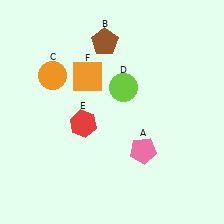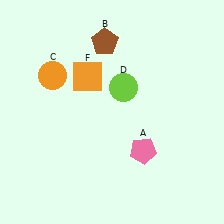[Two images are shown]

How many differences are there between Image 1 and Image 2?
There is 1 difference between the two images.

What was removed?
The red hexagon (E) was removed in Image 2.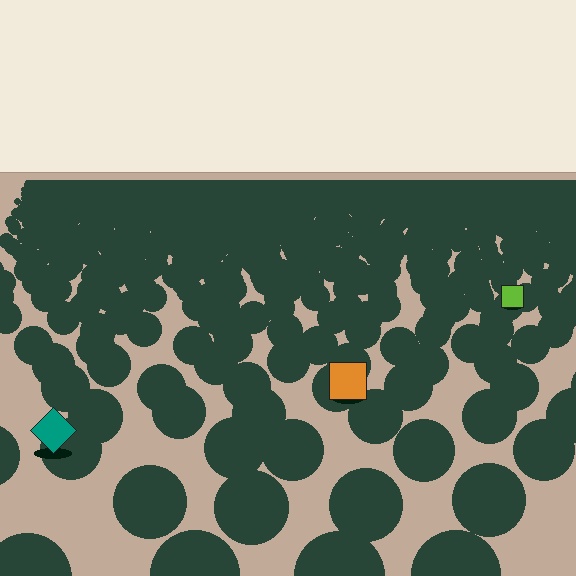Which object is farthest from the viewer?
The lime square is farthest from the viewer. It appears smaller and the ground texture around it is denser.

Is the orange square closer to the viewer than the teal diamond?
No. The teal diamond is closer — you can tell from the texture gradient: the ground texture is coarser near it.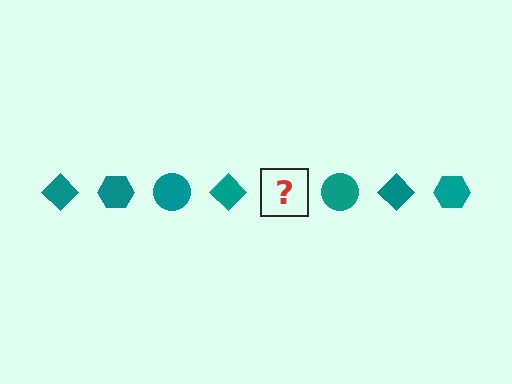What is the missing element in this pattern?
The missing element is a teal hexagon.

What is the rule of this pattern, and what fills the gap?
The rule is that the pattern cycles through diamond, hexagon, circle shapes in teal. The gap should be filled with a teal hexagon.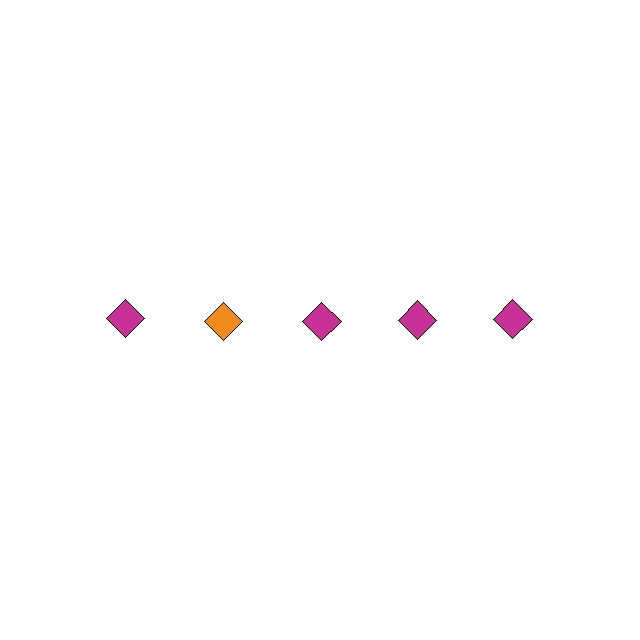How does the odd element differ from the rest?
It has a different color: orange instead of magenta.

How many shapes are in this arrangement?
There are 5 shapes arranged in a grid pattern.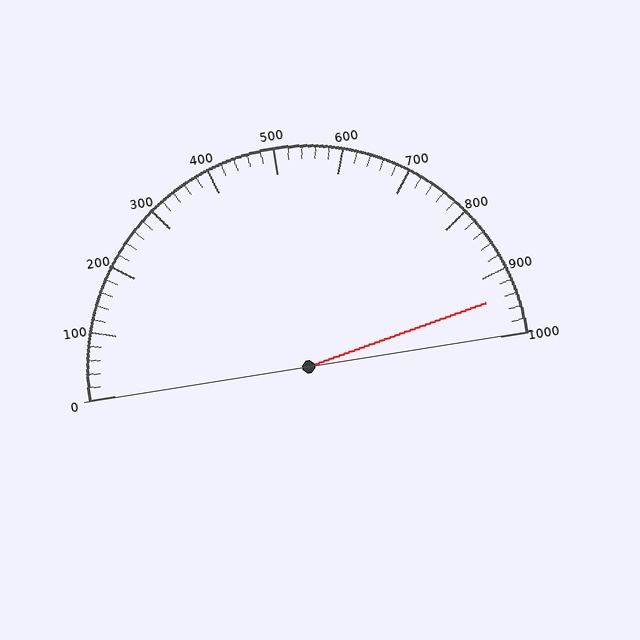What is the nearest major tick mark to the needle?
The nearest major tick mark is 900.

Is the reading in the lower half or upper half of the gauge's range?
The reading is in the upper half of the range (0 to 1000).